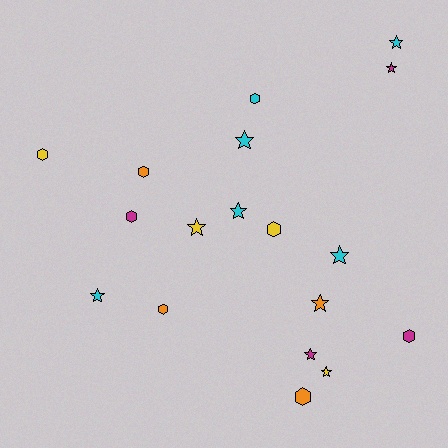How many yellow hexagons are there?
There are 2 yellow hexagons.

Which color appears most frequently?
Cyan, with 6 objects.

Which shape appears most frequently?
Star, with 10 objects.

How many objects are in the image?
There are 18 objects.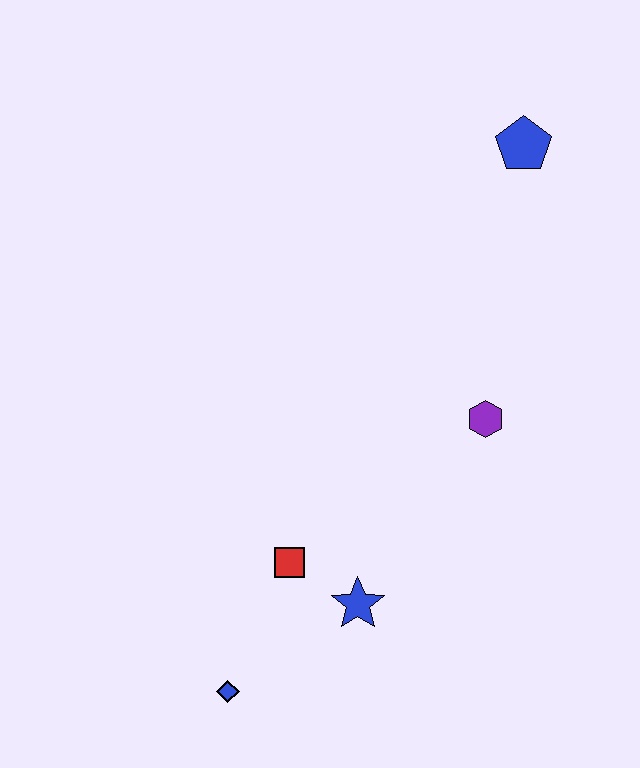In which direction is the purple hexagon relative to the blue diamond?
The purple hexagon is above the blue diamond.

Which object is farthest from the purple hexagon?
The blue diamond is farthest from the purple hexagon.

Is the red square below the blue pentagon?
Yes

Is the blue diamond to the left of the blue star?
Yes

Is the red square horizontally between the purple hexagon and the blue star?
No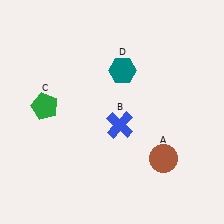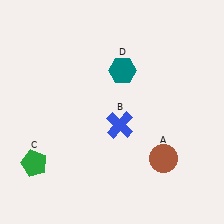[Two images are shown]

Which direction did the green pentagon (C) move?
The green pentagon (C) moved down.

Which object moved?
The green pentagon (C) moved down.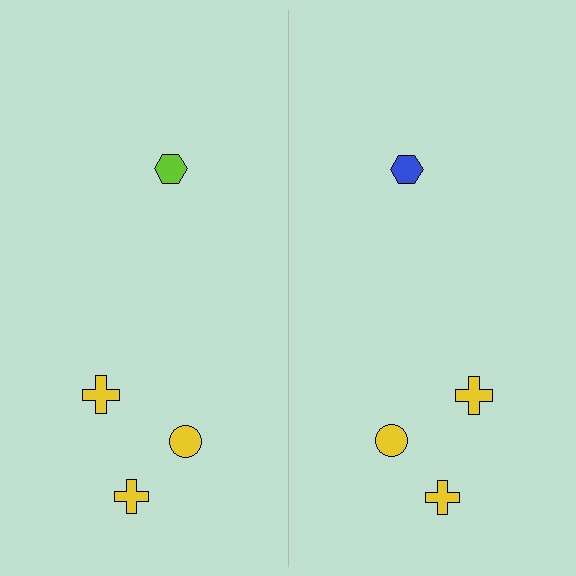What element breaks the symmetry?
The blue hexagon on the right side breaks the symmetry — its mirror counterpart is lime.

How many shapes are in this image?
There are 8 shapes in this image.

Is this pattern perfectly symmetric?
No, the pattern is not perfectly symmetric. The blue hexagon on the right side breaks the symmetry — its mirror counterpart is lime.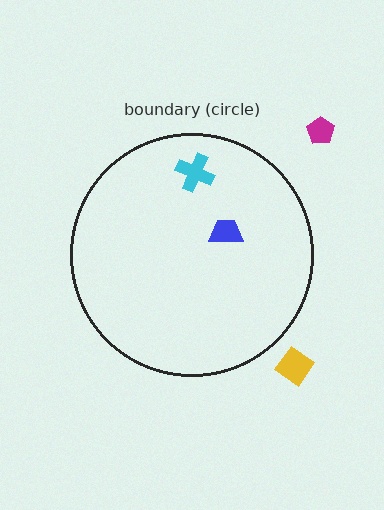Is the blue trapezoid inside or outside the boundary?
Inside.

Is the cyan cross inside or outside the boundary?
Inside.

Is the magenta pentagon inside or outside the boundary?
Outside.